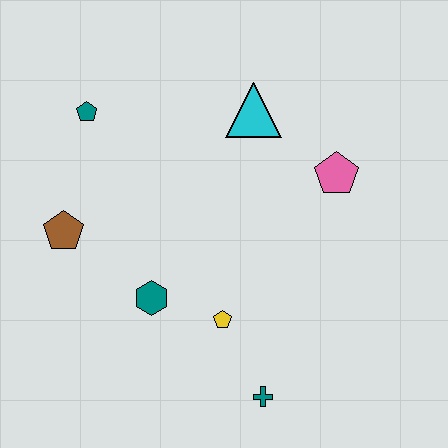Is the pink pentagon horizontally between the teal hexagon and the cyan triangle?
No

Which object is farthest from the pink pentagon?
The brown pentagon is farthest from the pink pentagon.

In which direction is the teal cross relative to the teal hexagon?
The teal cross is to the right of the teal hexagon.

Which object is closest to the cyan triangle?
The pink pentagon is closest to the cyan triangle.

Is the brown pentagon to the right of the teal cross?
No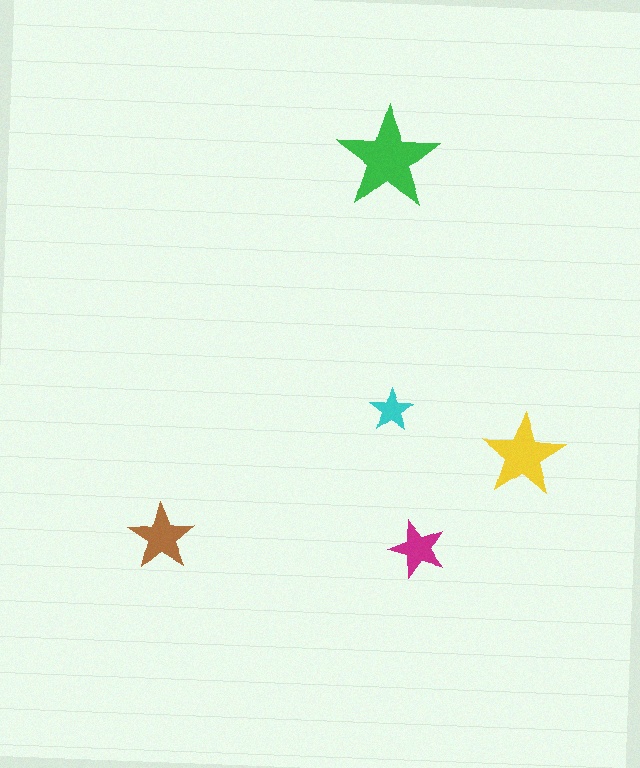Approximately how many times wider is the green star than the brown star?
About 1.5 times wider.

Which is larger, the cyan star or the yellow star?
The yellow one.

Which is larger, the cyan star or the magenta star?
The magenta one.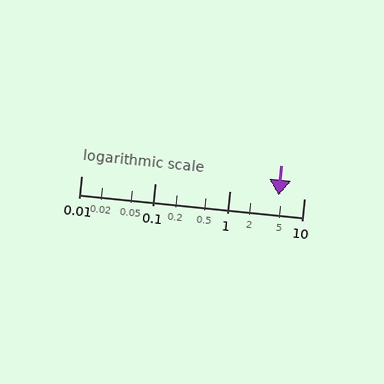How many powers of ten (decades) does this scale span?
The scale spans 3 decades, from 0.01 to 10.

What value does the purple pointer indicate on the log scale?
The pointer indicates approximately 4.6.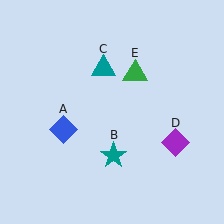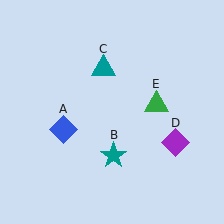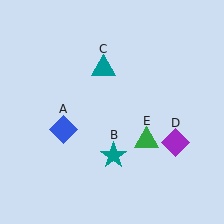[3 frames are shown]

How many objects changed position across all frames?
1 object changed position: green triangle (object E).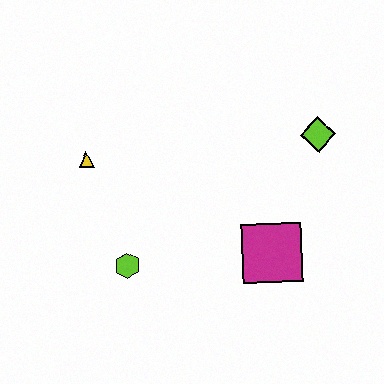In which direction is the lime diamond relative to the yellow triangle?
The lime diamond is to the right of the yellow triangle.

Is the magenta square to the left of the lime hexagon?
No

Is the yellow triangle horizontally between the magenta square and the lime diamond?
No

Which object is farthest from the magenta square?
The yellow triangle is farthest from the magenta square.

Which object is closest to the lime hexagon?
The yellow triangle is closest to the lime hexagon.